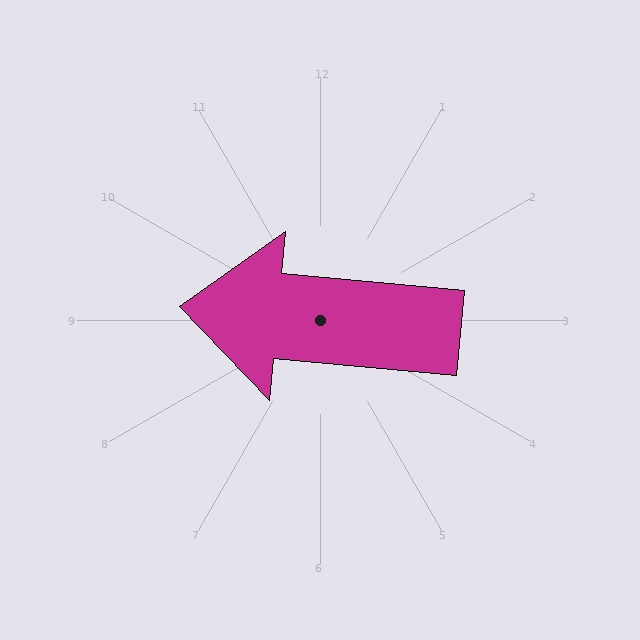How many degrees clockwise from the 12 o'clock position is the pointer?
Approximately 275 degrees.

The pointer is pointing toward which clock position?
Roughly 9 o'clock.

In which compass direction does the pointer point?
West.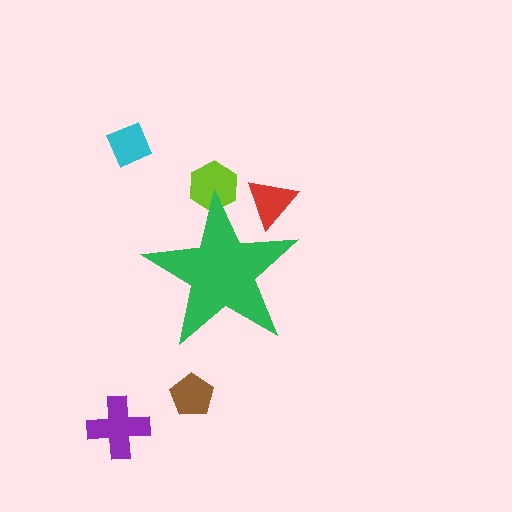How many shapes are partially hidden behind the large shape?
2 shapes are partially hidden.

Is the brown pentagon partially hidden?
No, the brown pentagon is fully visible.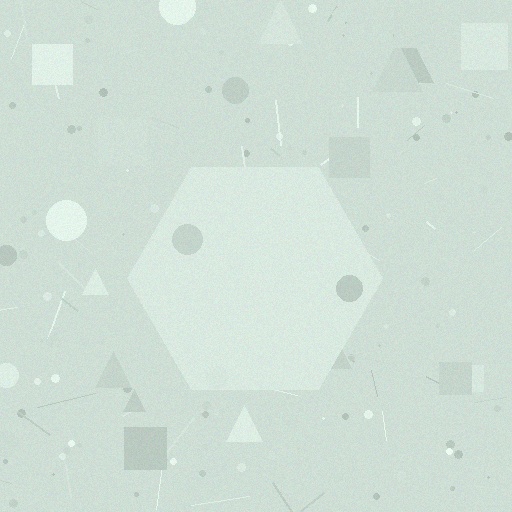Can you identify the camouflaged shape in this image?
The camouflaged shape is a hexagon.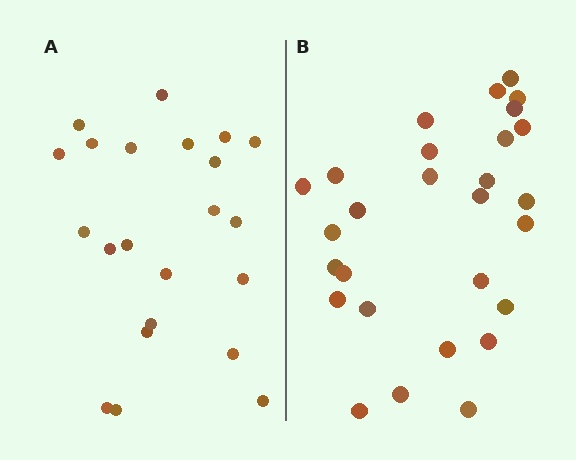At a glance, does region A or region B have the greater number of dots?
Region B (the right region) has more dots.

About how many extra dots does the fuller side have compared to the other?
Region B has about 6 more dots than region A.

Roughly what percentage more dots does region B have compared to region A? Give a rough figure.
About 25% more.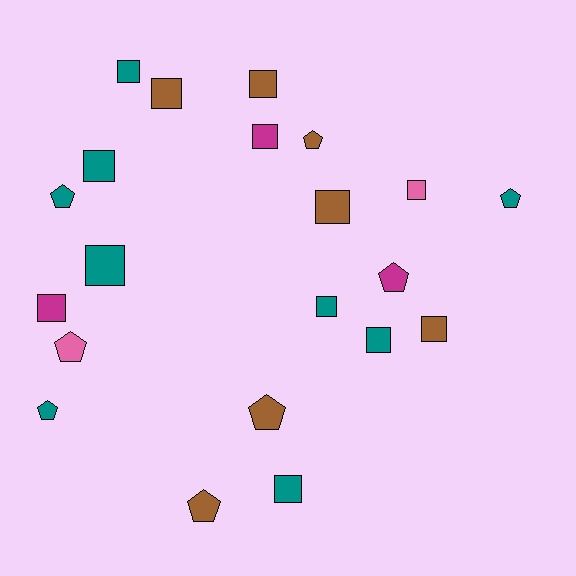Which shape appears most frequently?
Square, with 13 objects.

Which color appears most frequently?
Teal, with 9 objects.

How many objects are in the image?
There are 21 objects.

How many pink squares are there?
There is 1 pink square.